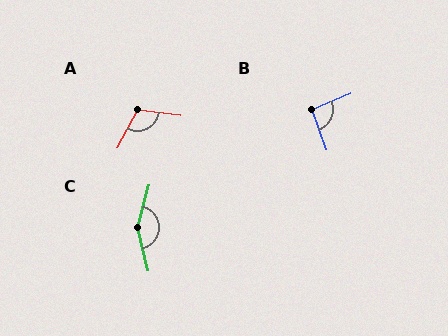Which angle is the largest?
C, at approximately 150 degrees.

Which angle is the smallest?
B, at approximately 93 degrees.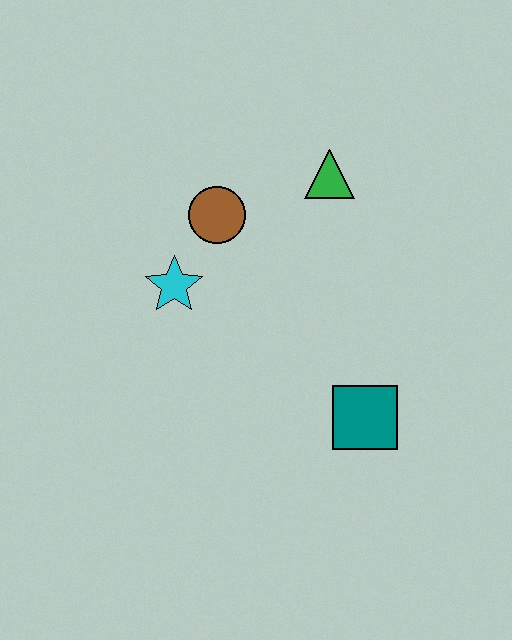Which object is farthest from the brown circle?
The teal square is farthest from the brown circle.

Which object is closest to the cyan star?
The brown circle is closest to the cyan star.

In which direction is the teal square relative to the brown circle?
The teal square is below the brown circle.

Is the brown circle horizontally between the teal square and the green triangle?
No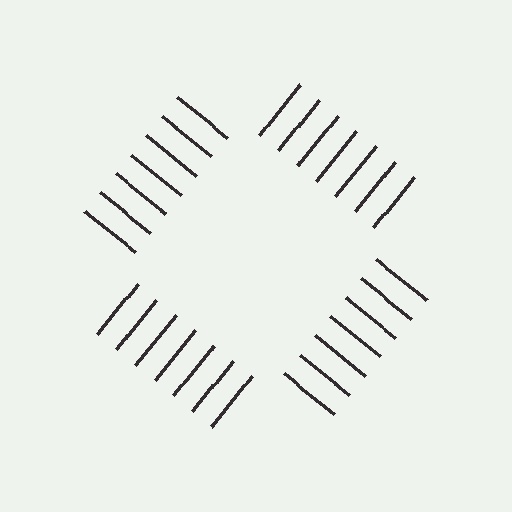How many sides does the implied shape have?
4 sides — the line-ends trace a square.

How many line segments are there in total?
28 — 7 along each of the 4 edges.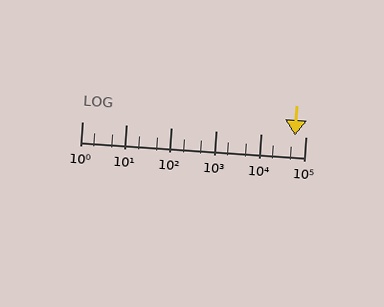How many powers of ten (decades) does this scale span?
The scale spans 5 decades, from 1 to 100000.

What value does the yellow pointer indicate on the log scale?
The pointer indicates approximately 59000.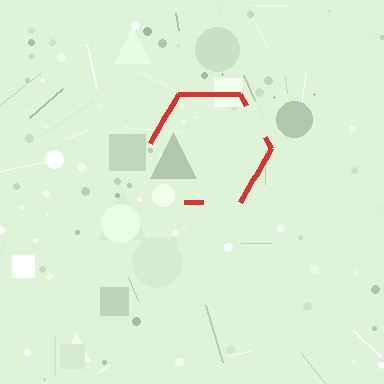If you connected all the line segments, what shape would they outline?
They would outline a hexagon.